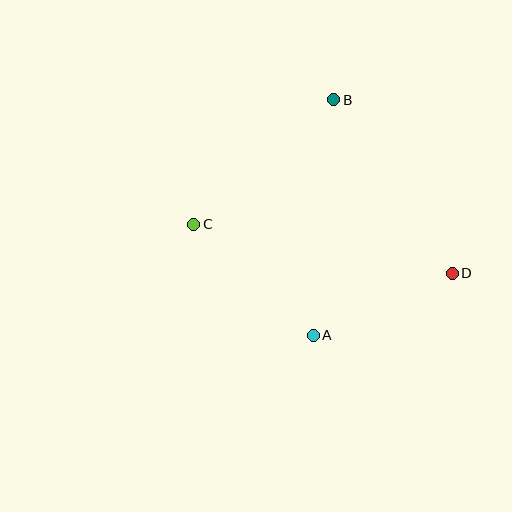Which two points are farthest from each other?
Points C and D are farthest from each other.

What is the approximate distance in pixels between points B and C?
The distance between B and C is approximately 188 pixels.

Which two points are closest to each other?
Points A and D are closest to each other.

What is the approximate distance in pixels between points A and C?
The distance between A and C is approximately 163 pixels.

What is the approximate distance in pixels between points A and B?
The distance between A and B is approximately 236 pixels.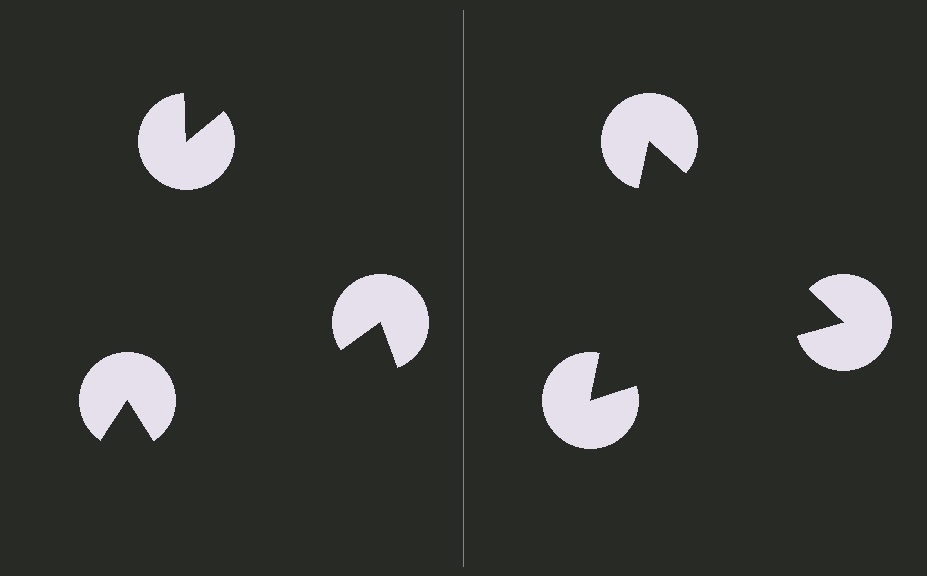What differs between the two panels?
The pac-man discs are positioned identically on both sides; only the wedge orientations differ. On the right they align to a triangle; on the left they are misaligned.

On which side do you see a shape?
An illusory triangle appears on the right side. On the left side the wedge cuts are rotated, so no coherent shape forms.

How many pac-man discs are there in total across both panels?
6 — 3 on each side.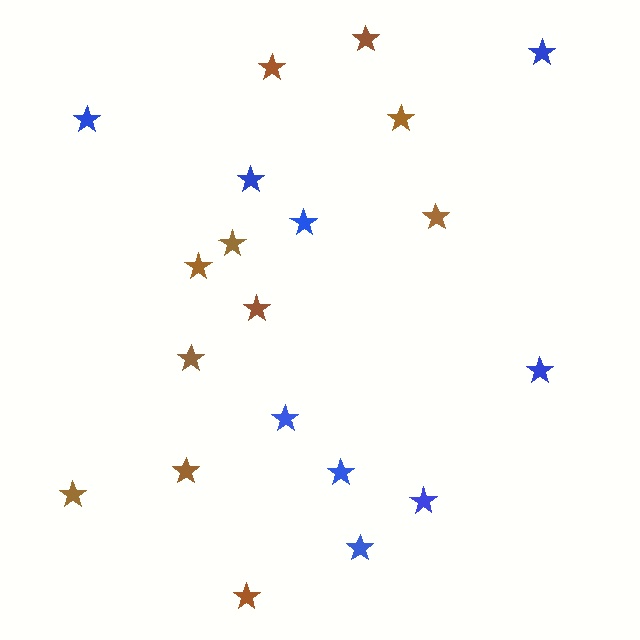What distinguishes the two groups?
There are 2 groups: one group of brown stars (11) and one group of blue stars (9).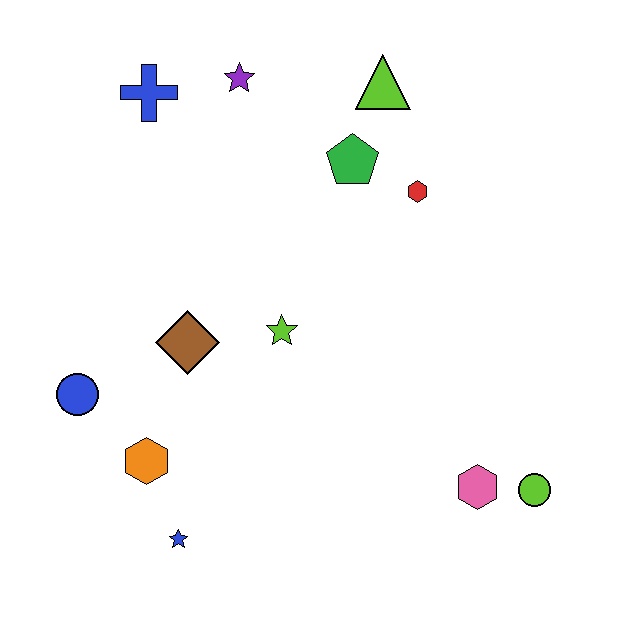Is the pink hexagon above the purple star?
No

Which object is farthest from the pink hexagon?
The blue cross is farthest from the pink hexagon.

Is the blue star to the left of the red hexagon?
Yes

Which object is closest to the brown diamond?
The lime star is closest to the brown diamond.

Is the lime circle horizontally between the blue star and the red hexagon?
No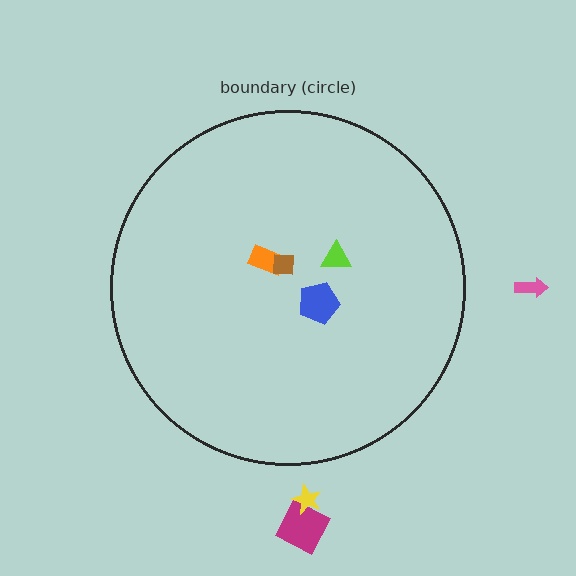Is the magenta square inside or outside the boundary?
Outside.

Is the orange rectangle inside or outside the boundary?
Inside.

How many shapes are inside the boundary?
4 inside, 3 outside.